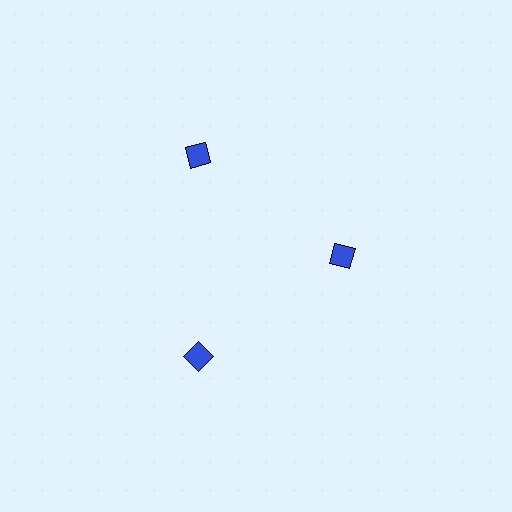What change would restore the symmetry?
The symmetry would be restored by moving it outward, back onto the ring so that all 3 diamonds sit at equal angles and equal distance from the center.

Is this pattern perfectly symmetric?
No. The 3 blue diamonds are arranged in a ring, but one element near the 3 o'clock position is pulled inward toward the center, breaking the 3-fold rotational symmetry.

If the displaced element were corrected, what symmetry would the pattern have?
It would have 3-fold rotational symmetry — the pattern would map onto itself every 120 degrees.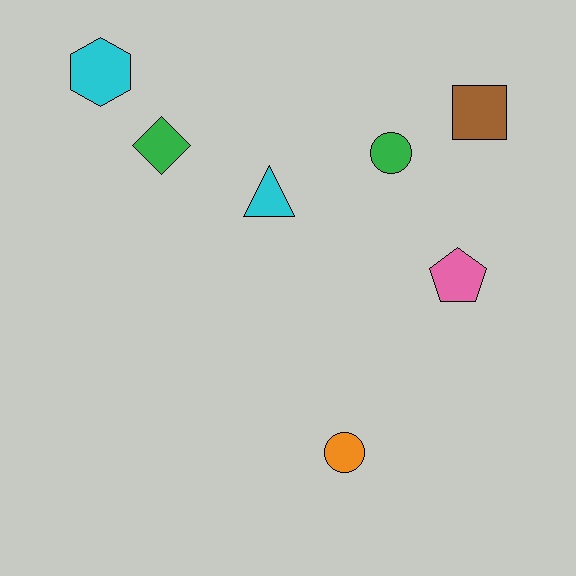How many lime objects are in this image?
There are no lime objects.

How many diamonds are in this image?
There is 1 diamond.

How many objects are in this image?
There are 7 objects.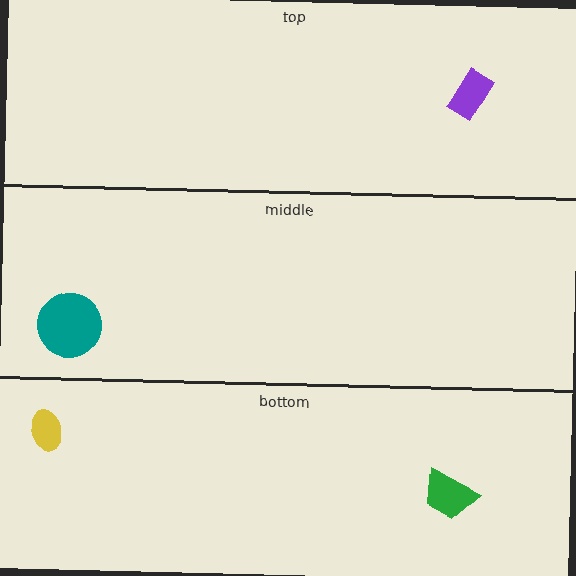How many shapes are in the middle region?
1.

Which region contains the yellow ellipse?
The bottom region.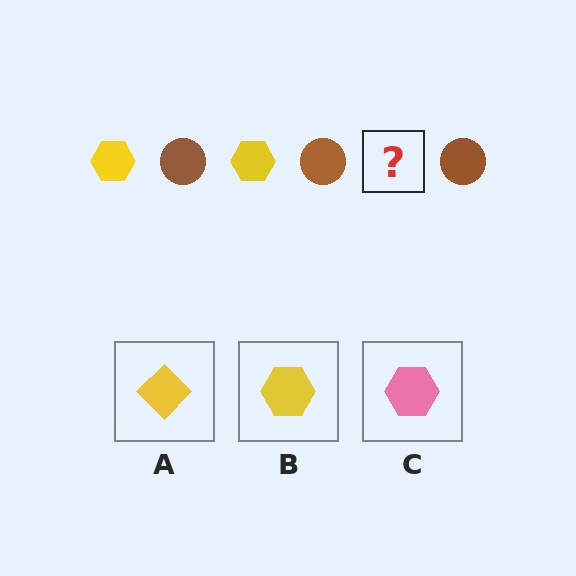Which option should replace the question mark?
Option B.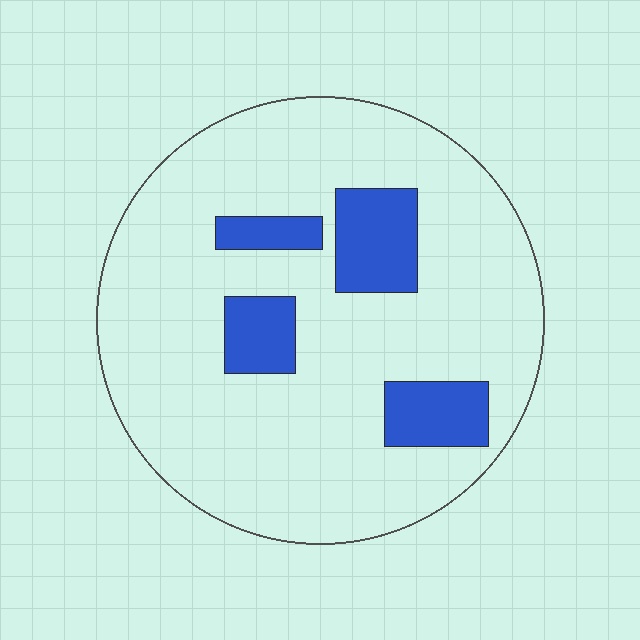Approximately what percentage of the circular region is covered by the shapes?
Approximately 15%.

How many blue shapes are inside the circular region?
4.